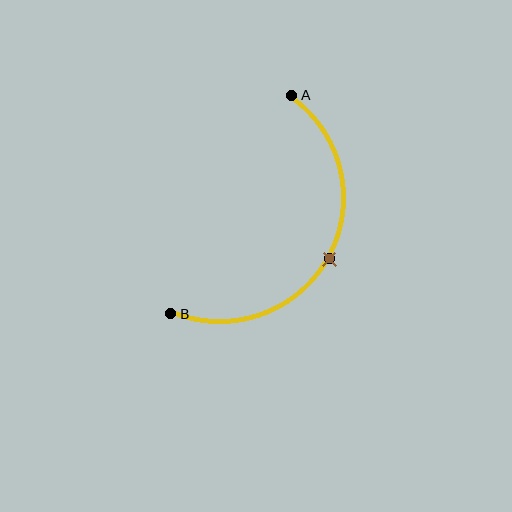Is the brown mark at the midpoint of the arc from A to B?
Yes. The brown mark lies on the arc at equal arc-length from both A and B — it is the arc midpoint.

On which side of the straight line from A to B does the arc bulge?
The arc bulges to the right of the straight line connecting A and B.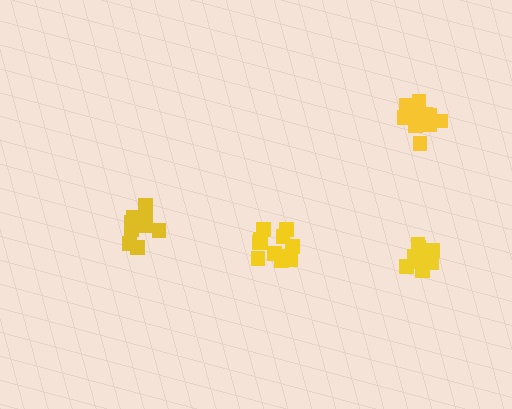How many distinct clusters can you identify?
There are 4 distinct clusters.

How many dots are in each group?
Group 1: 10 dots, Group 2: 10 dots, Group 3: 12 dots, Group 4: 11 dots (43 total).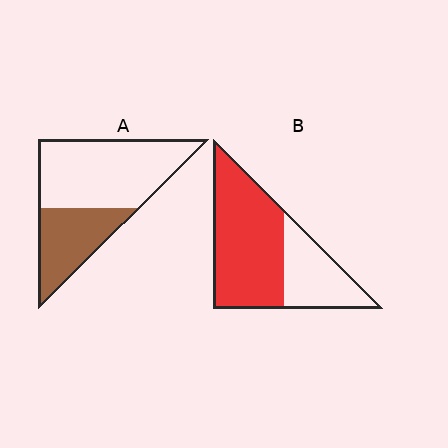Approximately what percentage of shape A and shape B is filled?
A is approximately 35% and B is approximately 65%.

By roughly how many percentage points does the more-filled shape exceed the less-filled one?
By roughly 30 percentage points (B over A).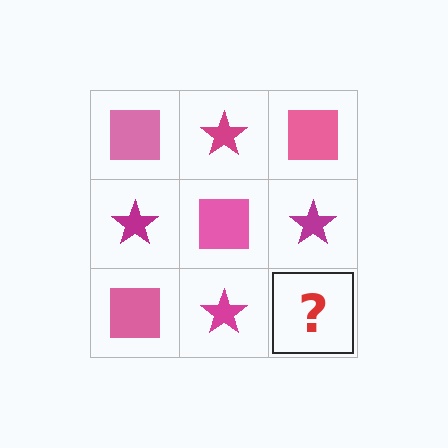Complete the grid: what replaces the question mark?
The question mark should be replaced with a pink square.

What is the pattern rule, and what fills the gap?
The rule is that it alternates pink square and magenta star in a checkerboard pattern. The gap should be filled with a pink square.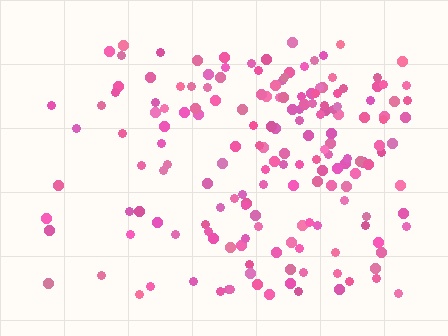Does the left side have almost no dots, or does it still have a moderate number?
Still a moderate number, just noticeably fewer than the right.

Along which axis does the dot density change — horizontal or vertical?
Horizontal.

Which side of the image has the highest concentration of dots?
The right.